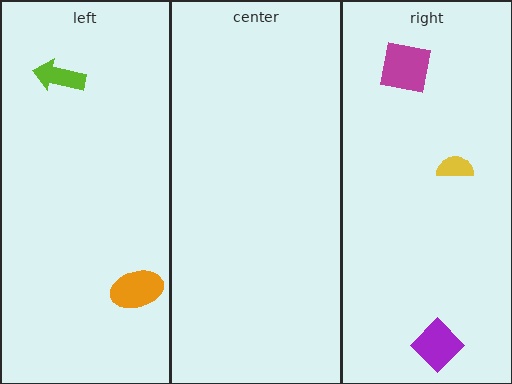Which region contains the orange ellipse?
The left region.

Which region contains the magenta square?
The right region.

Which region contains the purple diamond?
The right region.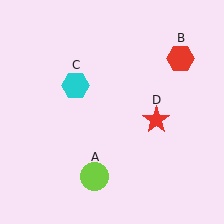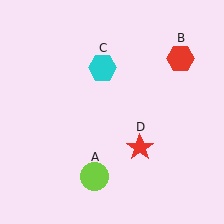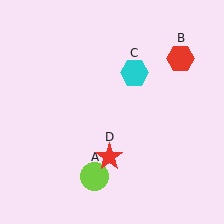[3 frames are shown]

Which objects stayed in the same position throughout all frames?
Lime circle (object A) and red hexagon (object B) remained stationary.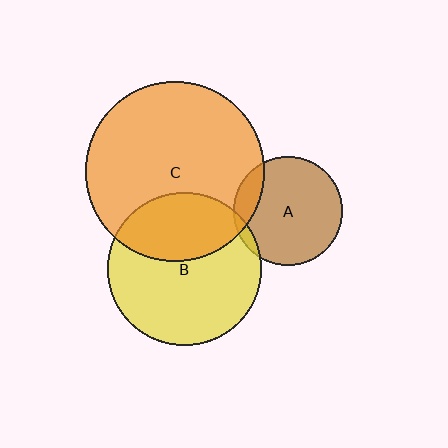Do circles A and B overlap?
Yes.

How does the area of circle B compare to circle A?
Approximately 2.0 times.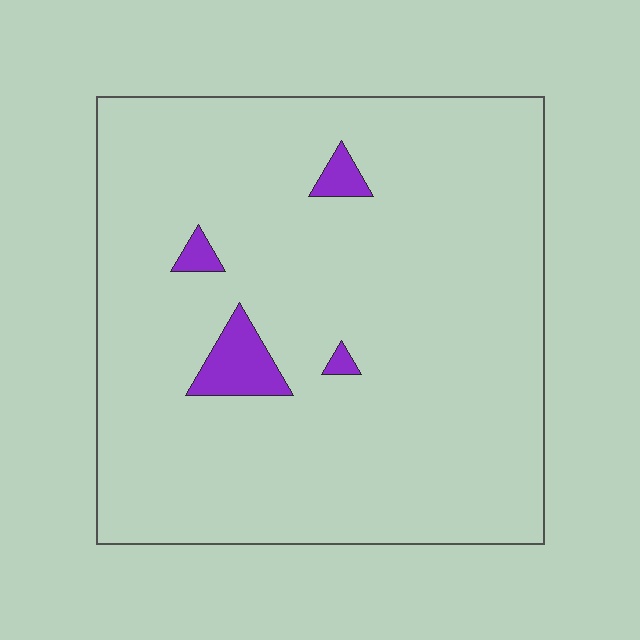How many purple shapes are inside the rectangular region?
4.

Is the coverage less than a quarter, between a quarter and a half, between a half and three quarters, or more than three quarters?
Less than a quarter.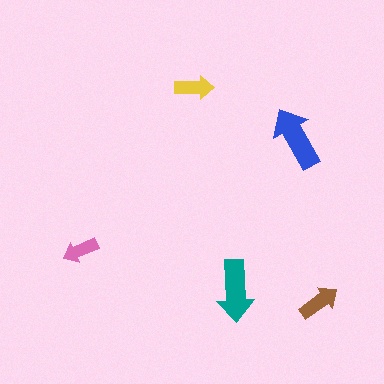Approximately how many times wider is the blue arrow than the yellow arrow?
About 1.5 times wider.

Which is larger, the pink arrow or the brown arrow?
The brown one.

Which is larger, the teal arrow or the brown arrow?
The teal one.